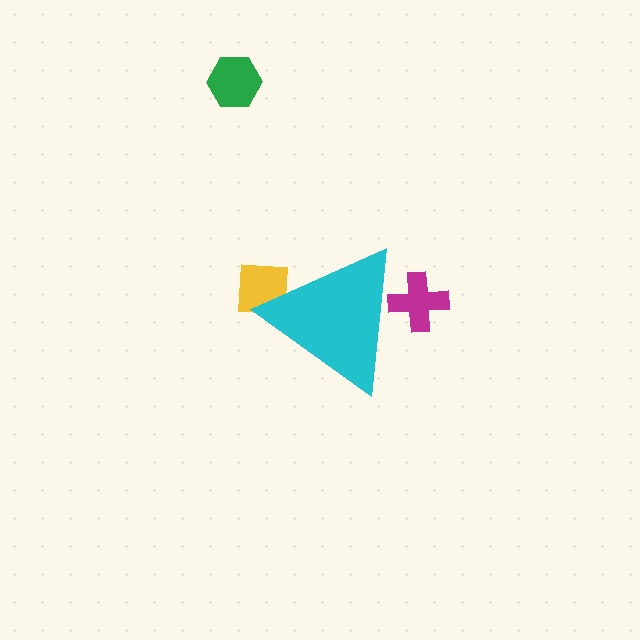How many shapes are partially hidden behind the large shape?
2 shapes are partially hidden.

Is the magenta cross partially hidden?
Yes, the magenta cross is partially hidden behind the cyan triangle.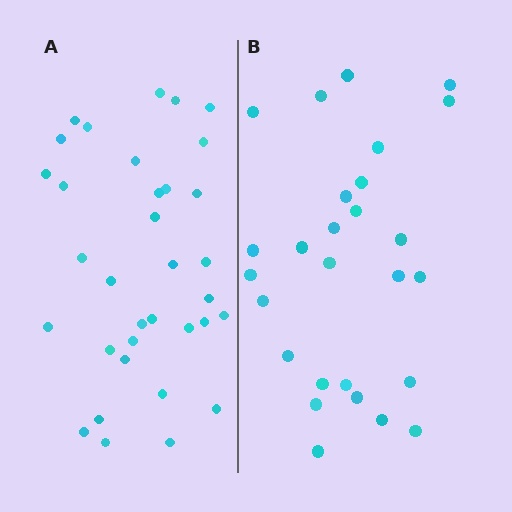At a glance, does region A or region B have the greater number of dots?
Region A (the left region) has more dots.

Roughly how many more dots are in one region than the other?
Region A has roughly 8 or so more dots than region B.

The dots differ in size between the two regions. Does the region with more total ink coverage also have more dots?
No. Region B has more total ink coverage because its dots are larger, but region A actually contains more individual dots. Total area can be misleading — the number of items is what matters here.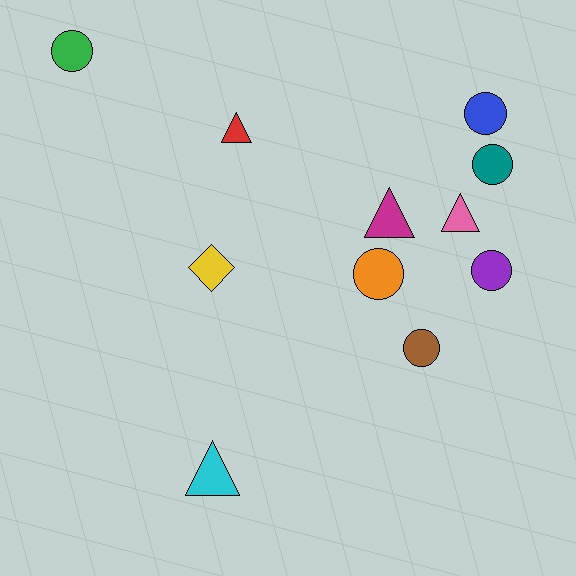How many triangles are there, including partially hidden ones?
There are 4 triangles.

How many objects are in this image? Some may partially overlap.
There are 11 objects.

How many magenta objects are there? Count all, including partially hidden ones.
There is 1 magenta object.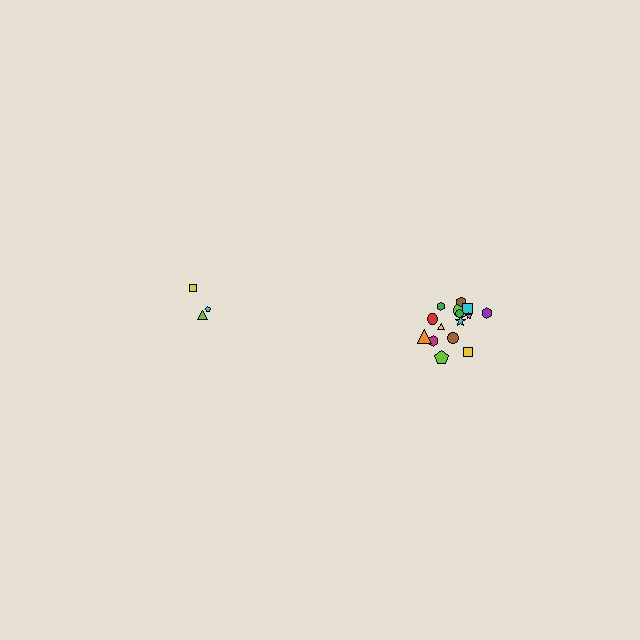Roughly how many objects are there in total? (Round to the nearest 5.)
Roughly 20 objects in total.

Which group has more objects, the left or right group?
The right group.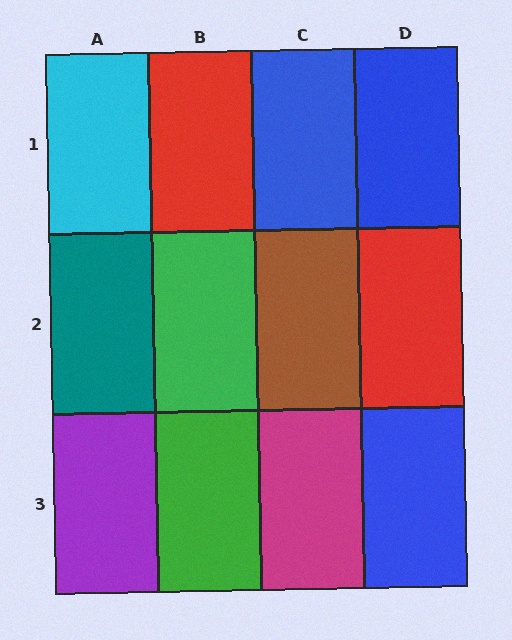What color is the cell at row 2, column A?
Teal.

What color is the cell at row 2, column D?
Red.